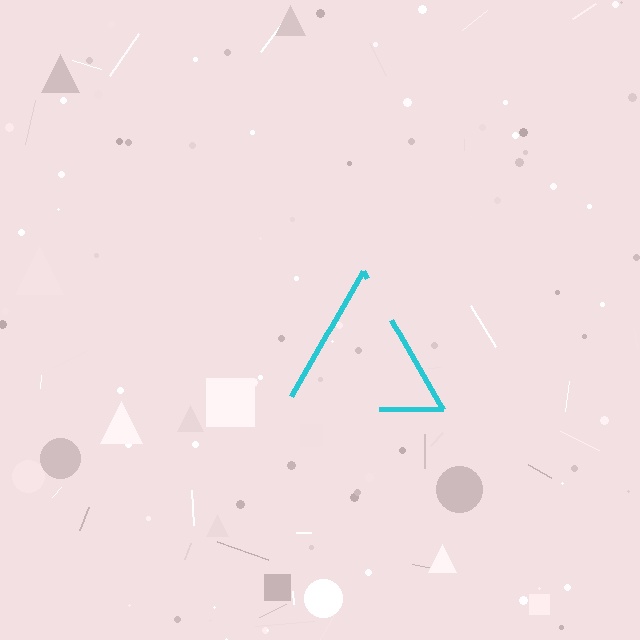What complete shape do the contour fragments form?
The contour fragments form a triangle.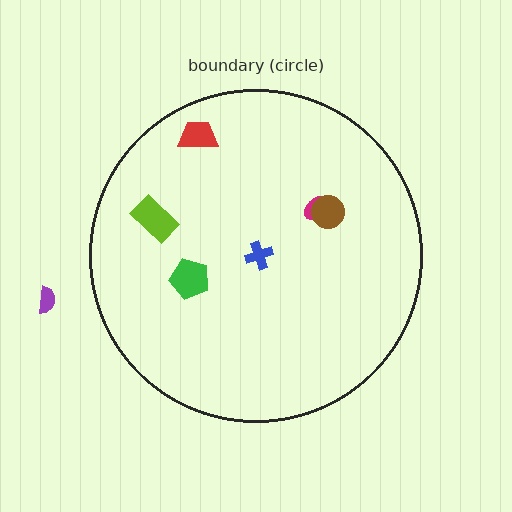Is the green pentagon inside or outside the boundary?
Inside.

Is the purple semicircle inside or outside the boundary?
Outside.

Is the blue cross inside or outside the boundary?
Inside.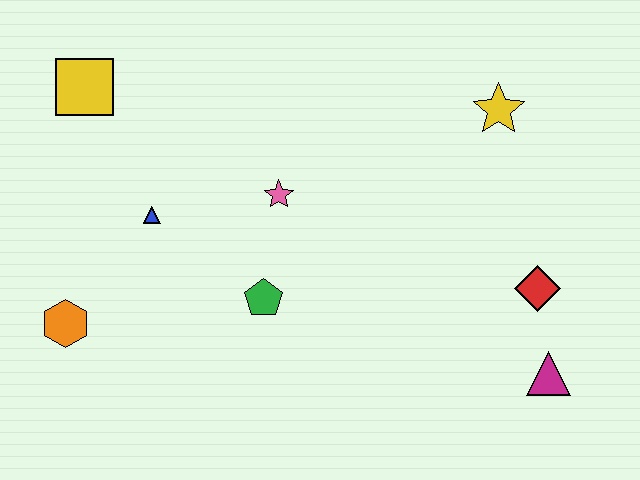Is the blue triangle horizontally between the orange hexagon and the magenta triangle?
Yes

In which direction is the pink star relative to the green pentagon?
The pink star is above the green pentagon.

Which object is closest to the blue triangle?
The pink star is closest to the blue triangle.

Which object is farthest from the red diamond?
The yellow square is farthest from the red diamond.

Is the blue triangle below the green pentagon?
No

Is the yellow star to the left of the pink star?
No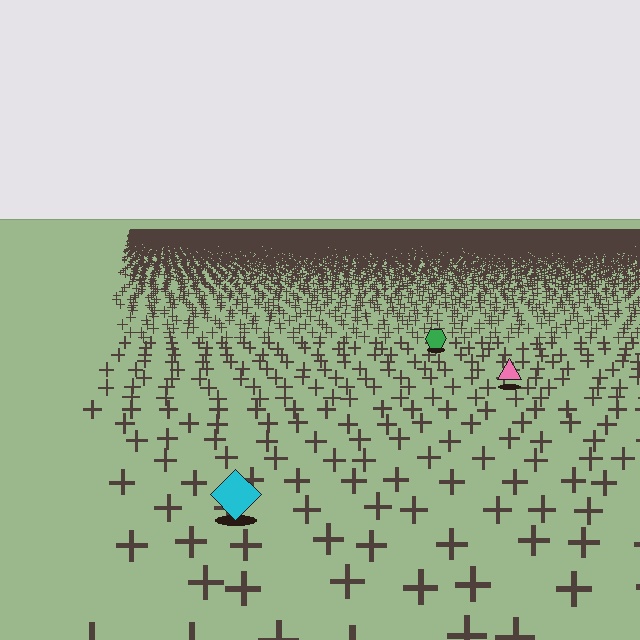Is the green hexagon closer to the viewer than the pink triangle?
No. The pink triangle is closer — you can tell from the texture gradient: the ground texture is coarser near it.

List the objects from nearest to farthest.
From nearest to farthest: the cyan diamond, the pink triangle, the green hexagon.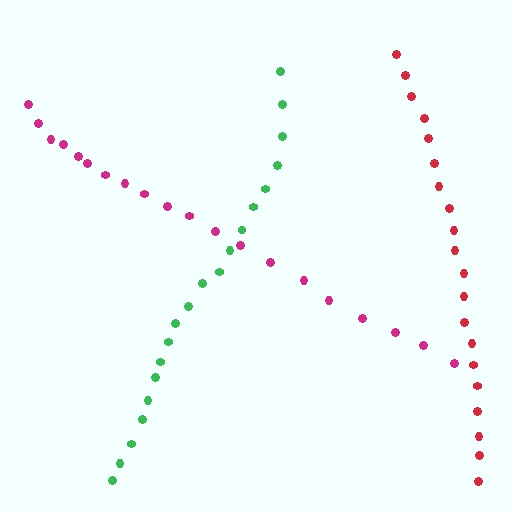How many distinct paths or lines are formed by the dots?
There are 3 distinct paths.